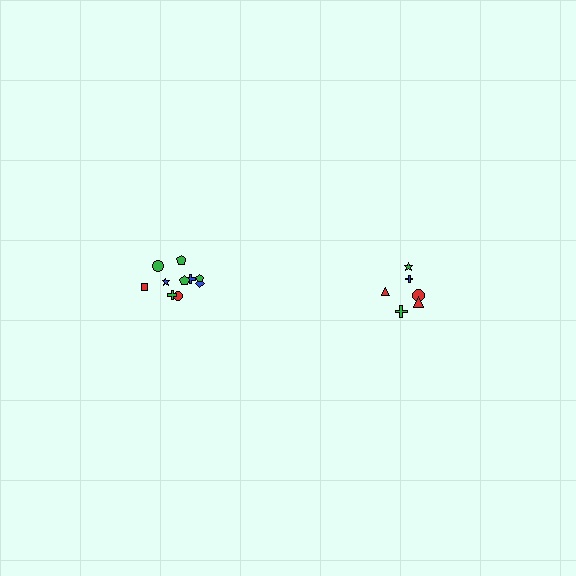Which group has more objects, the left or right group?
The left group.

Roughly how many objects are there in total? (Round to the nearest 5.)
Roughly 15 objects in total.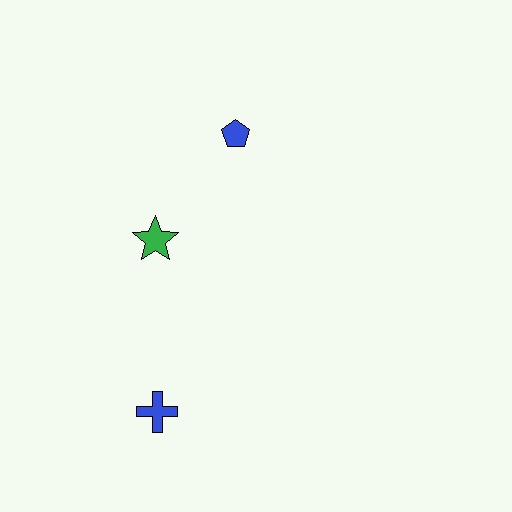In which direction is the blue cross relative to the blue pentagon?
The blue cross is below the blue pentagon.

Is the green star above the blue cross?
Yes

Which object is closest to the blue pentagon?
The green star is closest to the blue pentagon.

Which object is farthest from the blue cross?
The blue pentagon is farthest from the blue cross.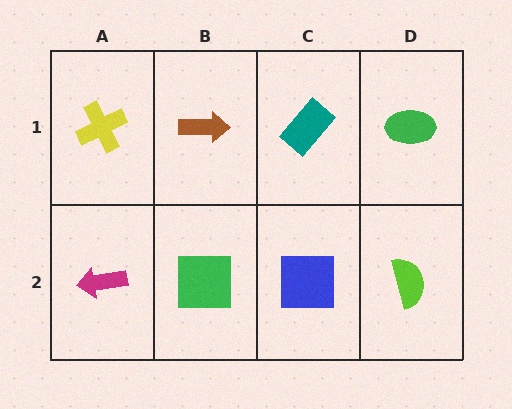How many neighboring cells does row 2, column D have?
2.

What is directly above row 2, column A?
A yellow cross.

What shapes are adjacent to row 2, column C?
A teal rectangle (row 1, column C), a green square (row 2, column B), a lime semicircle (row 2, column D).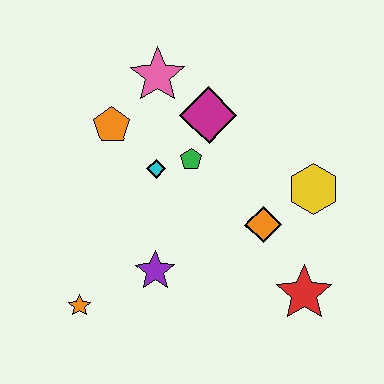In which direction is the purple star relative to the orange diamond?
The purple star is to the left of the orange diamond.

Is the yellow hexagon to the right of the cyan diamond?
Yes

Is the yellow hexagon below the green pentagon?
Yes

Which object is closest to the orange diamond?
The yellow hexagon is closest to the orange diamond.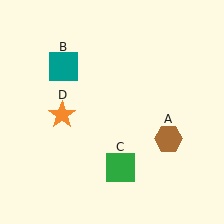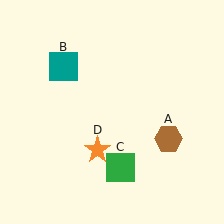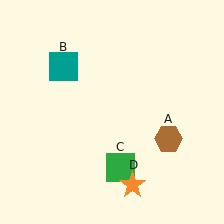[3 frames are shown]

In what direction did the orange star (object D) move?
The orange star (object D) moved down and to the right.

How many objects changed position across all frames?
1 object changed position: orange star (object D).